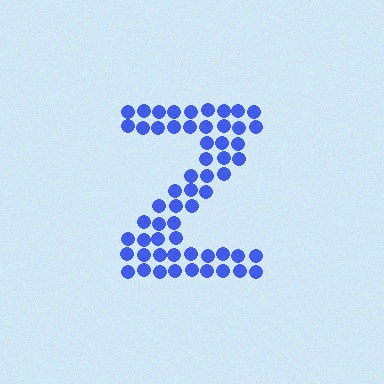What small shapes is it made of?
It is made of small circles.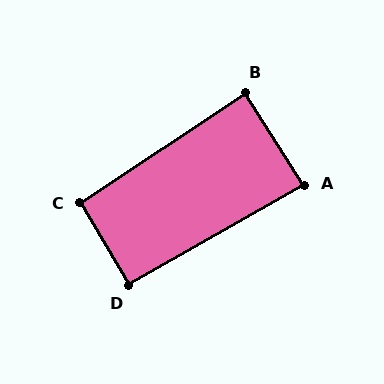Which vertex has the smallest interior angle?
A, at approximately 87 degrees.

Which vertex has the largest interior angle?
C, at approximately 93 degrees.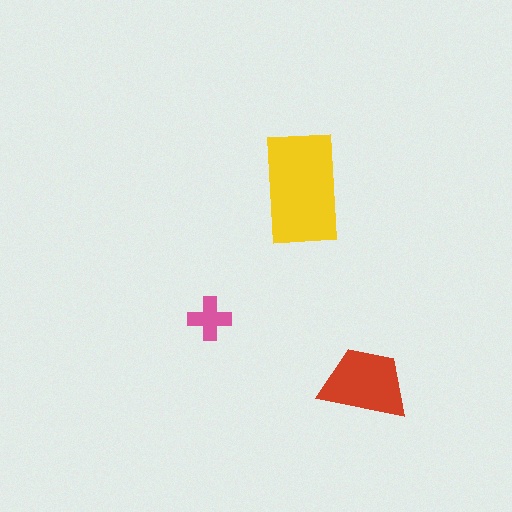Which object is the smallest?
The pink cross.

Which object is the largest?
The yellow rectangle.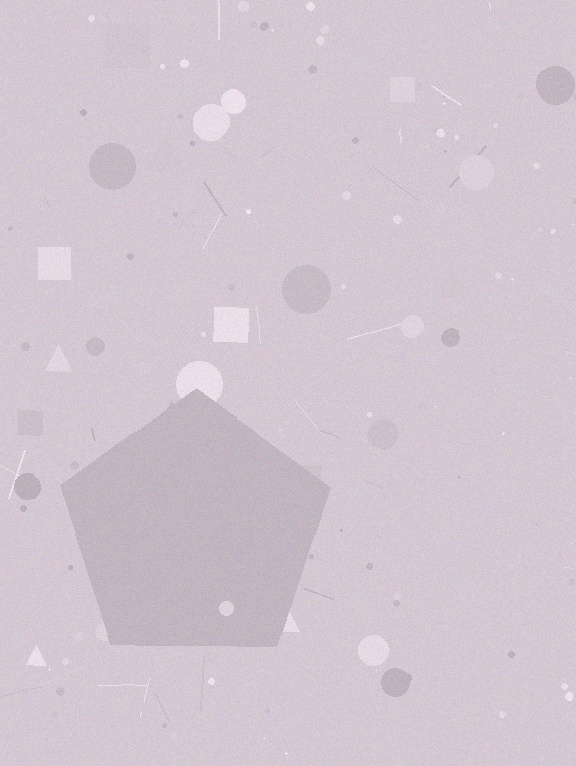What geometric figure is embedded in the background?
A pentagon is embedded in the background.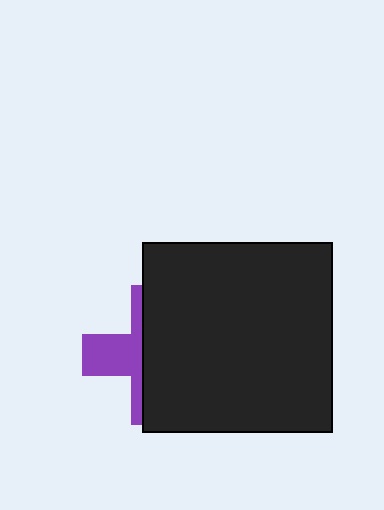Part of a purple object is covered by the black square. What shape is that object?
It is a cross.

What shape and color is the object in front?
The object in front is a black square.